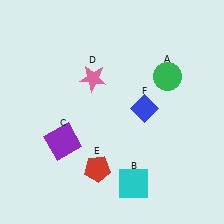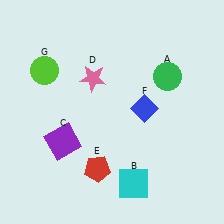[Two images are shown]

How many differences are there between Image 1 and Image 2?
There is 1 difference between the two images.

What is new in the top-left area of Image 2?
A lime circle (G) was added in the top-left area of Image 2.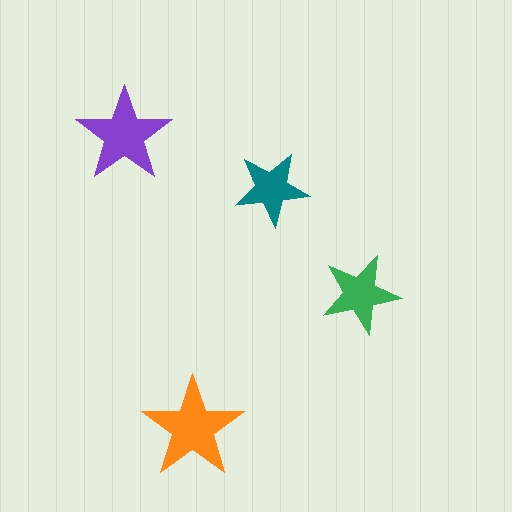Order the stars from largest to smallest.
the orange one, the purple one, the green one, the teal one.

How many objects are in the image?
There are 4 objects in the image.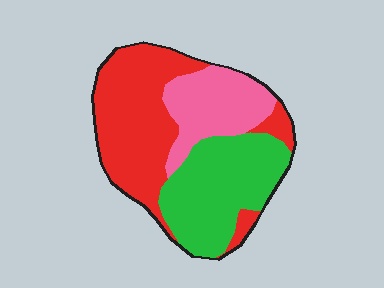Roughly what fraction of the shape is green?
Green takes up between a quarter and a half of the shape.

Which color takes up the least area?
Pink, at roughly 20%.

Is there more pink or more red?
Red.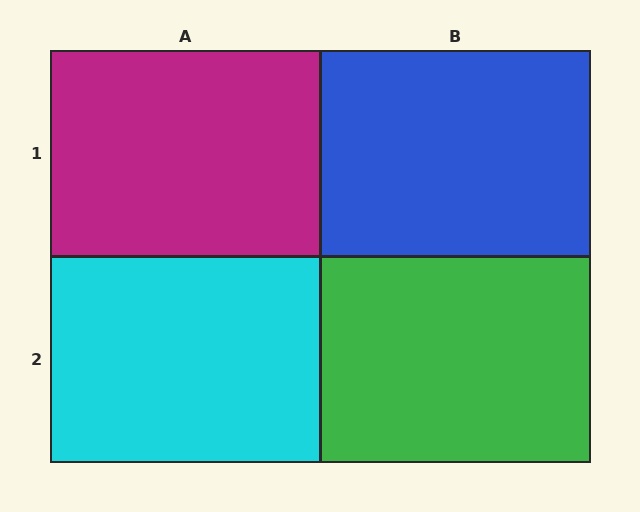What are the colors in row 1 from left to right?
Magenta, blue.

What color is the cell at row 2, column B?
Green.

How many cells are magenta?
1 cell is magenta.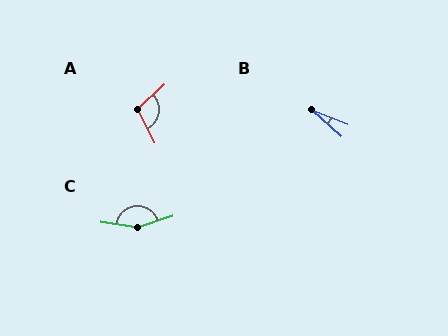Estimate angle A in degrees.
Approximately 107 degrees.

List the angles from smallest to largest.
B (20°), A (107°), C (153°).